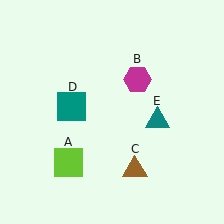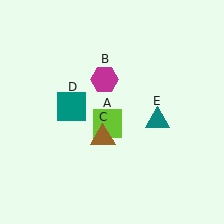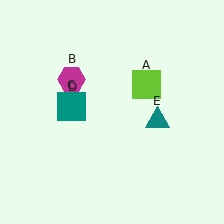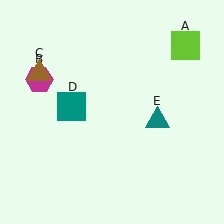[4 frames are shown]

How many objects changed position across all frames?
3 objects changed position: lime square (object A), magenta hexagon (object B), brown triangle (object C).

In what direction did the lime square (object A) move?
The lime square (object A) moved up and to the right.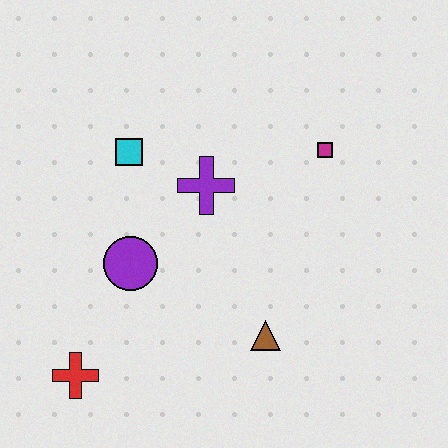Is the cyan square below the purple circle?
No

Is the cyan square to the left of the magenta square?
Yes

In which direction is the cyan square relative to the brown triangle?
The cyan square is above the brown triangle.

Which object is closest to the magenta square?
The purple cross is closest to the magenta square.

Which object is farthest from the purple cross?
The red cross is farthest from the purple cross.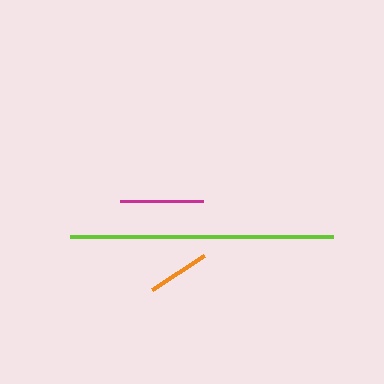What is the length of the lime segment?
The lime segment is approximately 263 pixels long.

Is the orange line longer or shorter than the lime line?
The lime line is longer than the orange line.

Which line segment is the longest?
The lime line is the longest at approximately 263 pixels.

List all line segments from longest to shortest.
From longest to shortest: lime, magenta, orange.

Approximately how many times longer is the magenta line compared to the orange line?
The magenta line is approximately 1.3 times the length of the orange line.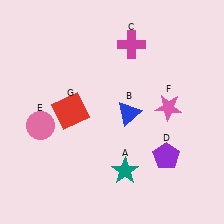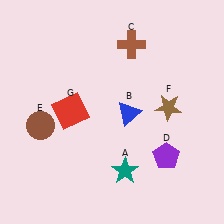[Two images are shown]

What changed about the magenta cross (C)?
In Image 1, C is magenta. In Image 2, it changed to brown.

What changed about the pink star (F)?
In Image 1, F is pink. In Image 2, it changed to brown.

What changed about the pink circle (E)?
In Image 1, E is pink. In Image 2, it changed to brown.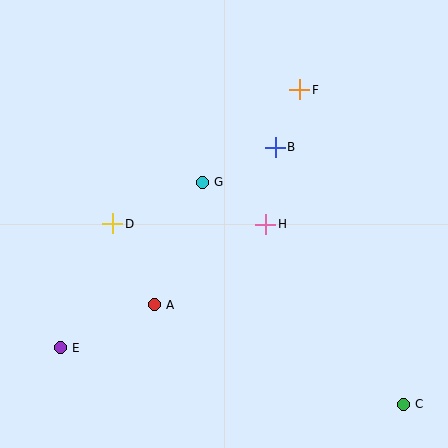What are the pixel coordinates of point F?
Point F is at (300, 90).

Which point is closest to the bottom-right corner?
Point C is closest to the bottom-right corner.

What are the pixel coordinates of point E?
Point E is at (60, 348).